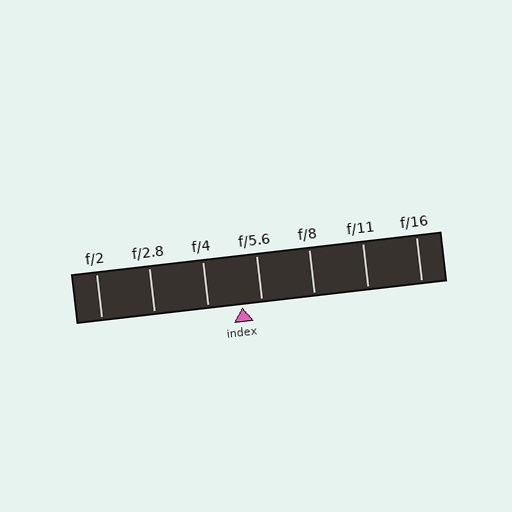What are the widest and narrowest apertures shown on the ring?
The widest aperture shown is f/2 and the narrowest is f/16.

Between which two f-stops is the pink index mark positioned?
The index mark is between f/4 and f/5.6.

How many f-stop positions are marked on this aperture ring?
There are 7 f-stop positions marked.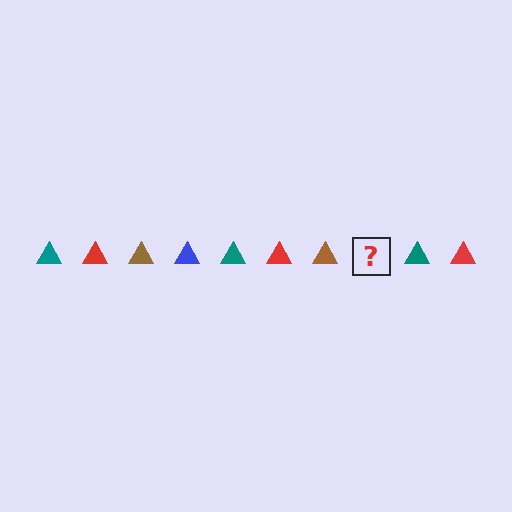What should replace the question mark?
The question mark should be replaced with a blue triangle.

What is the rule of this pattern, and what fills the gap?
The rule is that the pattern cycles through teal, red, brown, blue triangles. The gap should be filled with a blue triangle.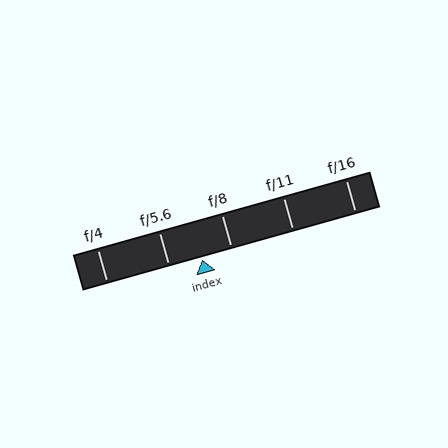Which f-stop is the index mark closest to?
The index mark is closest to f/8.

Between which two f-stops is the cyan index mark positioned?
The index mark is between f/5.6 and f/8.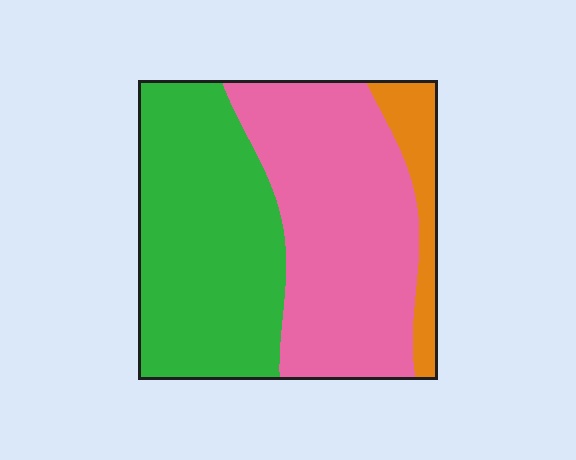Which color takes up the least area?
Orange, at roughly 10%.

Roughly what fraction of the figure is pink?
Pink covers around 45% of the figure.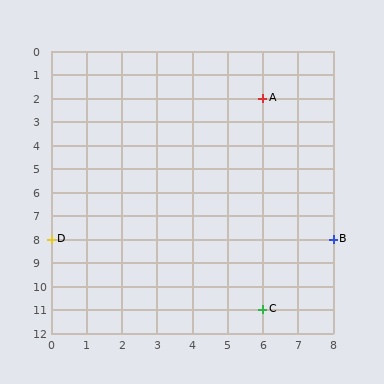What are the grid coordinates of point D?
Point D is at grid coordinates (0, 8).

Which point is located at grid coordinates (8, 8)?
Point B is at (8, 8).